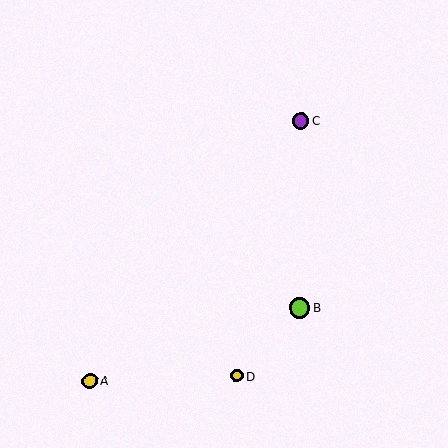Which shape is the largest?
The lime circle (labeled B) is the largest.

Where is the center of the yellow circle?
The center of the yellow circle is at (90, 381).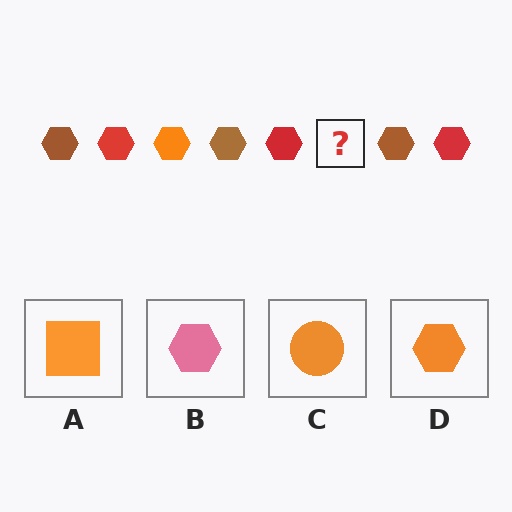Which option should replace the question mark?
Option D.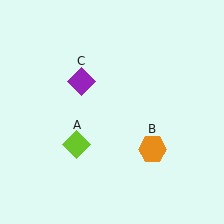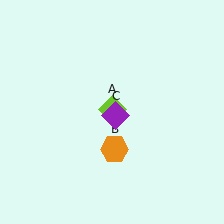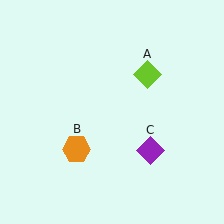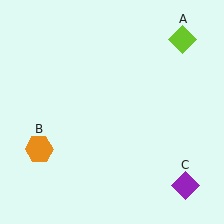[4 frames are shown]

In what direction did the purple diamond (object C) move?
The purple diamond (object C) moved down and to the right.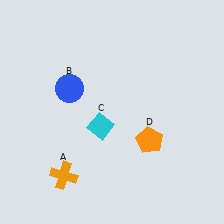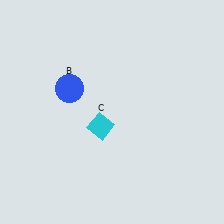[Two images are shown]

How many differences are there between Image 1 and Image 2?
There are 2 differences between the two images.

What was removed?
The orange cross (A), the orange pentagon (D) were removed in Image 2.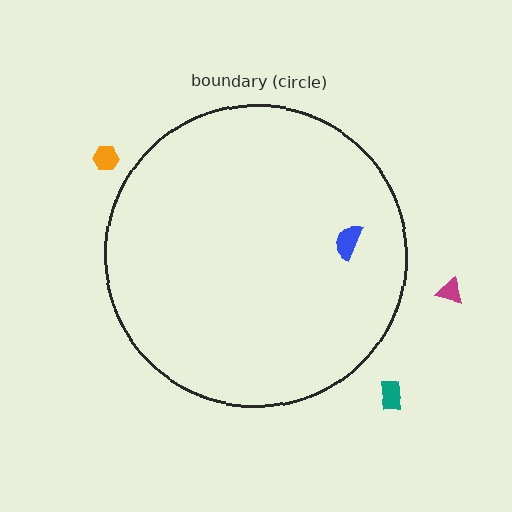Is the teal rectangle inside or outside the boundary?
Outside.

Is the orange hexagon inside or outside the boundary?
Outside.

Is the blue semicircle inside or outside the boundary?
Inside.